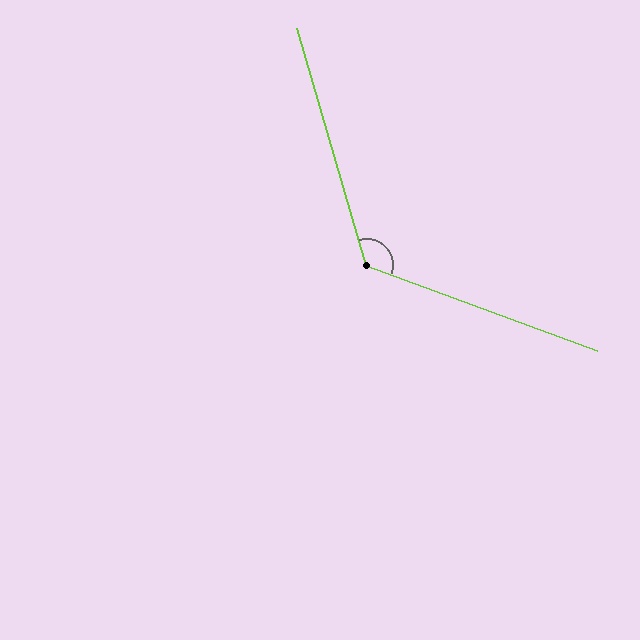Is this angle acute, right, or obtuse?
It is obtuse.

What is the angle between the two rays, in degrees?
Approximately 127 degrees.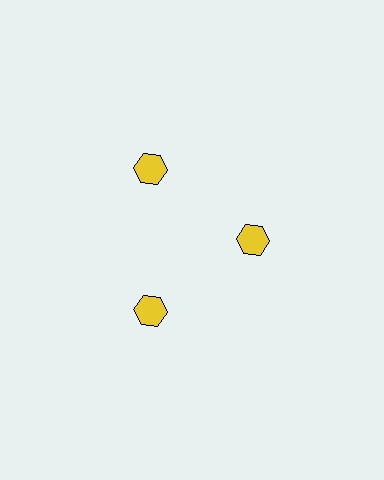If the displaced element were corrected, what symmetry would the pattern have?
It would have 3-fold rotational symmetry — the pattern would map onto itself every 120 degrees.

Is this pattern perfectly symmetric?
No. The 3 yellow hexagons are arranged in a ring, but one element near the 3 o'clock position is pulled inward toward the center, breaking the 3-fold rotational symmetry.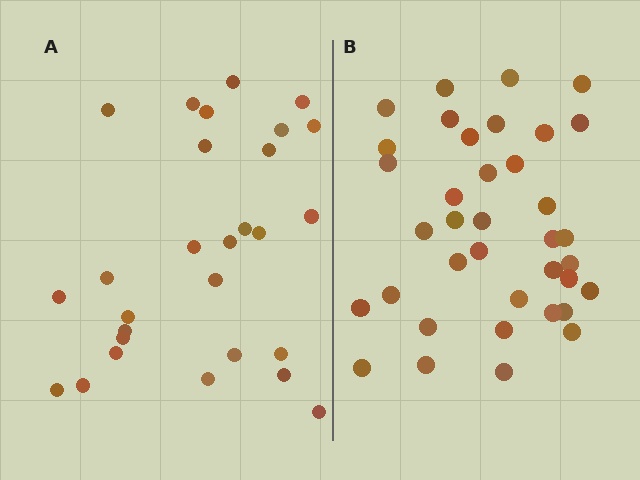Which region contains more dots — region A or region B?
Region B (the right region) has more dots.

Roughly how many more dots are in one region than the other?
Region B has roughly 8 or so more dots than region A.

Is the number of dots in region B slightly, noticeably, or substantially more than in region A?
Region B has noticeably more, but not dramatically so. The ratio is roughly 1.3 to 1.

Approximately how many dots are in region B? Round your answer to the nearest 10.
About 40 dots. (The exact count is 37, which rounds to 40.)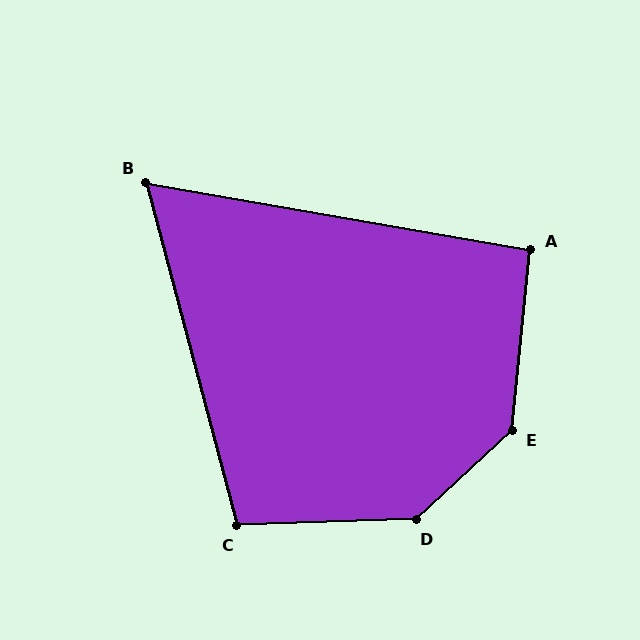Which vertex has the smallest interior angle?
B, at approximately 65 degrees.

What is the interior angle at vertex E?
Approximately 139 degrees (obtuse).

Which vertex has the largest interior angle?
D, at approximately 139 degrees.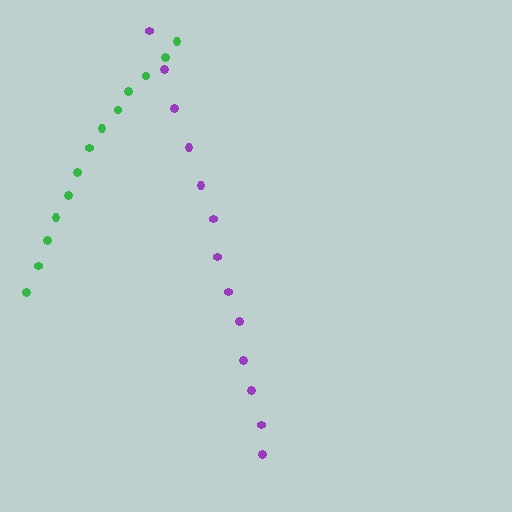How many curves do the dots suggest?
There are 2 distinct paths.